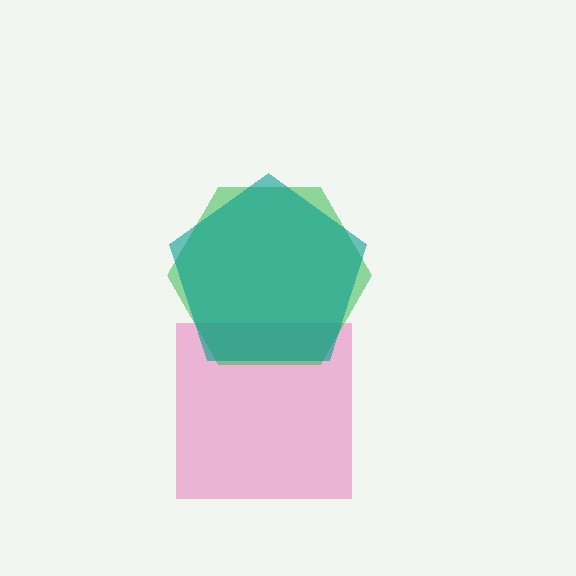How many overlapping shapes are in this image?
There are 3 overlapping shapes in the image.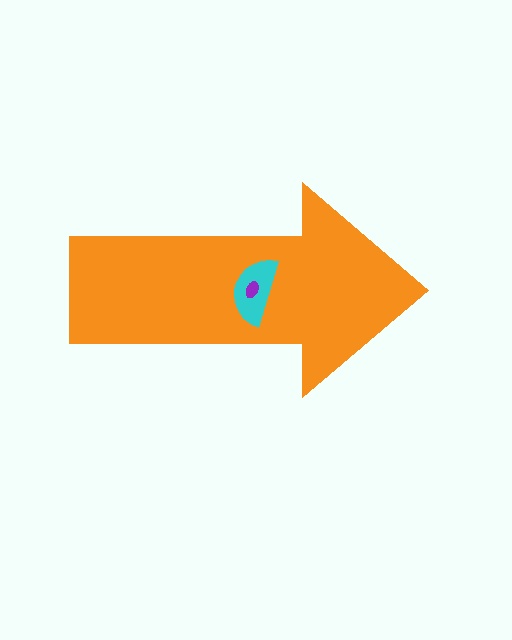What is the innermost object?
The purple ellipse.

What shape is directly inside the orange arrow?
The cyan semicircle.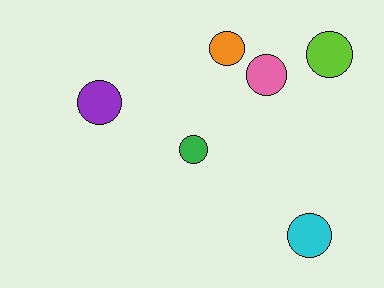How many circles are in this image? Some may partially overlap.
There are 6 circles.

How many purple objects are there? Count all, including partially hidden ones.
There is 1 purple object.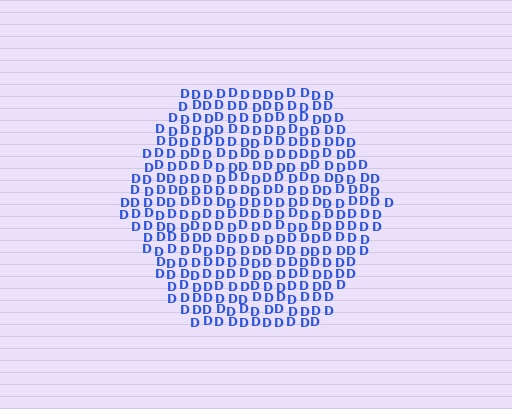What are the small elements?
The small elements are letter D's.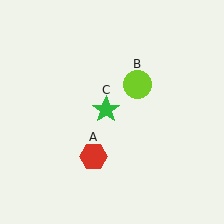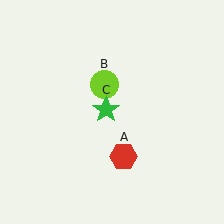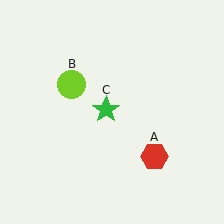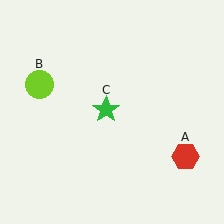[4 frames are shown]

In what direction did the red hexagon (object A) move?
The red hexagon (object A) moved right.